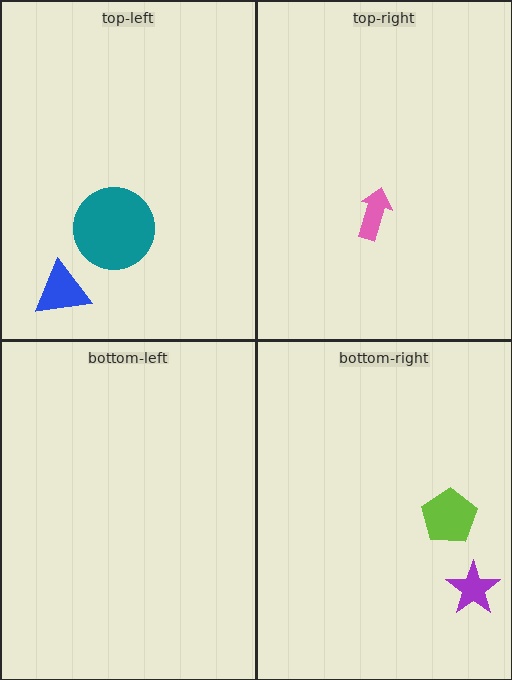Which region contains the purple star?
The bottom-right region.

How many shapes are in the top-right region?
1.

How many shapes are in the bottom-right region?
2.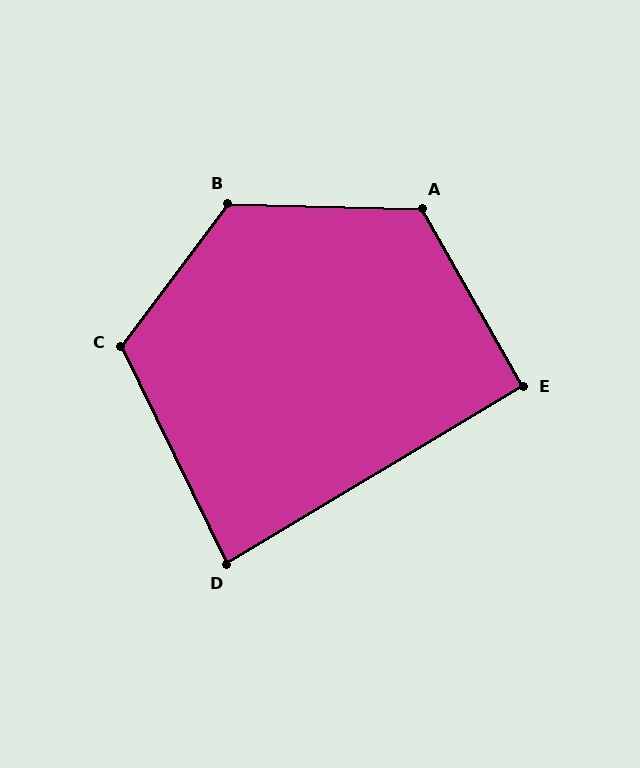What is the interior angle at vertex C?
Approximately 117 degrees (obtuse).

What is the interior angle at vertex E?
Approximately 91 degrees (approximately right).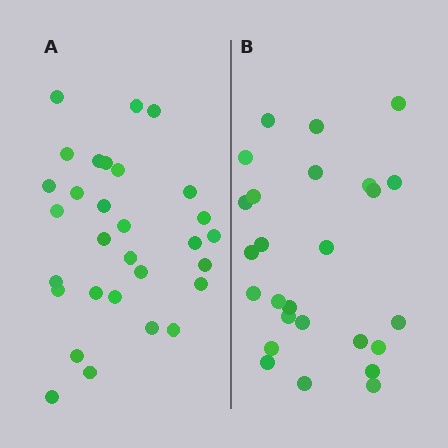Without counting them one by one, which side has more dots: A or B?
Region A (the left region) has more dots.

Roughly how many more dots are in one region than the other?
Region A has about 4 more dots than region B.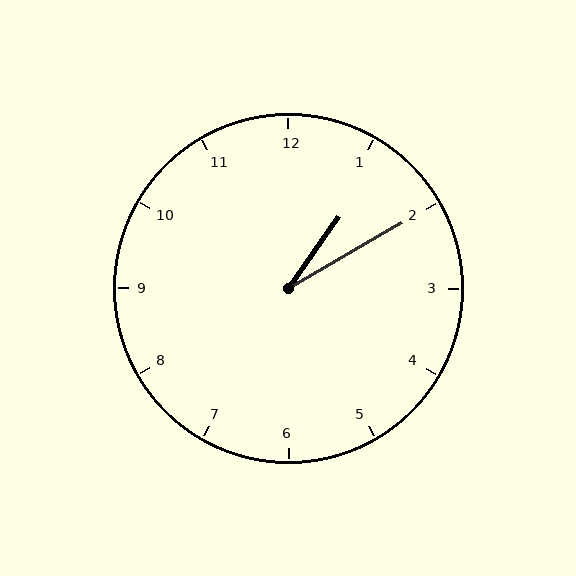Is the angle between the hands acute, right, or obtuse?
It is acute.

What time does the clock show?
1:10.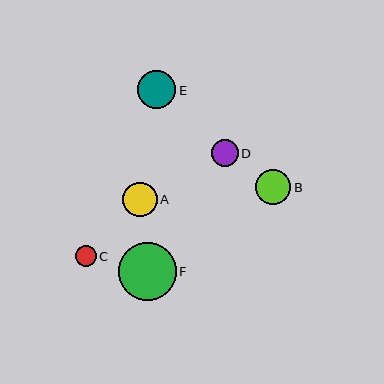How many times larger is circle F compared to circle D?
Circle F is approximately 2.2 times the size of circle D.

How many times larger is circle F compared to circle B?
Circle F is approximately 1.6 times the size of circle B.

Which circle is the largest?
Circle F is the largest with a size of approximately 58 pixels.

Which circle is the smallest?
Circle C is the smallest with a size of approximately 20 pixels.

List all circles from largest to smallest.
From largest to smallest: F, E, B, A, D, C.